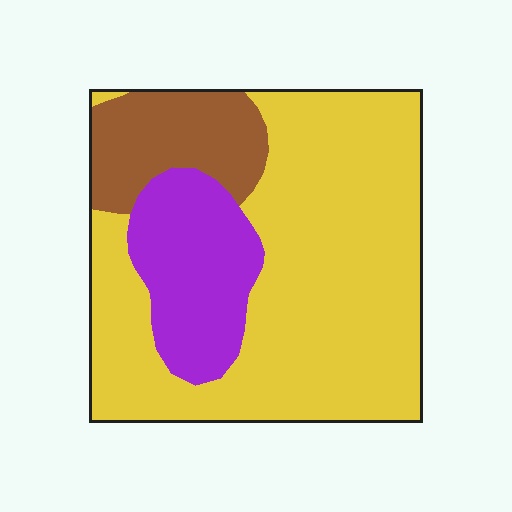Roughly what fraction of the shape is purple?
Purple takes up between a sixth and a third of the shape.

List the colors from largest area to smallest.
From largest to smallest: yellow, purple, brown.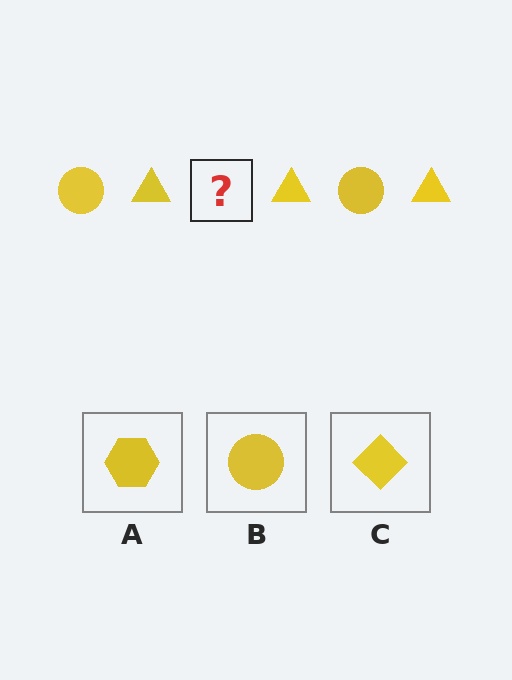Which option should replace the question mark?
Option B.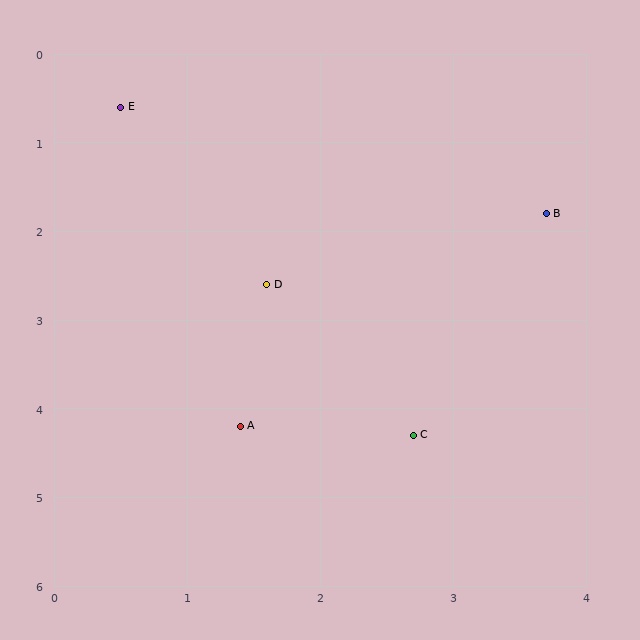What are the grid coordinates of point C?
Point C is at approximately (2.7, 4.3).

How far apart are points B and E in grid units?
Points B and E are about 3.4 grid units apart.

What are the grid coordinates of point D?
Point D is at approximately (1.6, 2.6).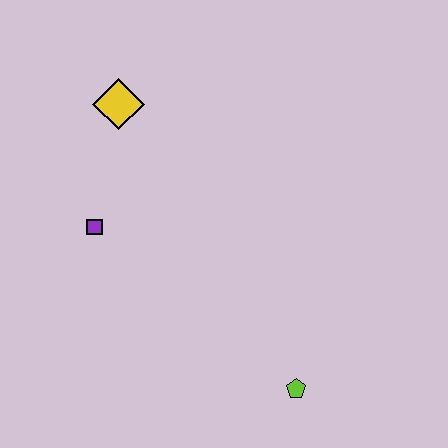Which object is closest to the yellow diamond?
The purple square is closest to the yellow diamond.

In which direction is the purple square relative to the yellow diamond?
The purple square is below the yellow diamond.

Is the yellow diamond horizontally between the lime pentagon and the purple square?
Yes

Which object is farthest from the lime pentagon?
The yellow diamond is farthest from the lime pentagon.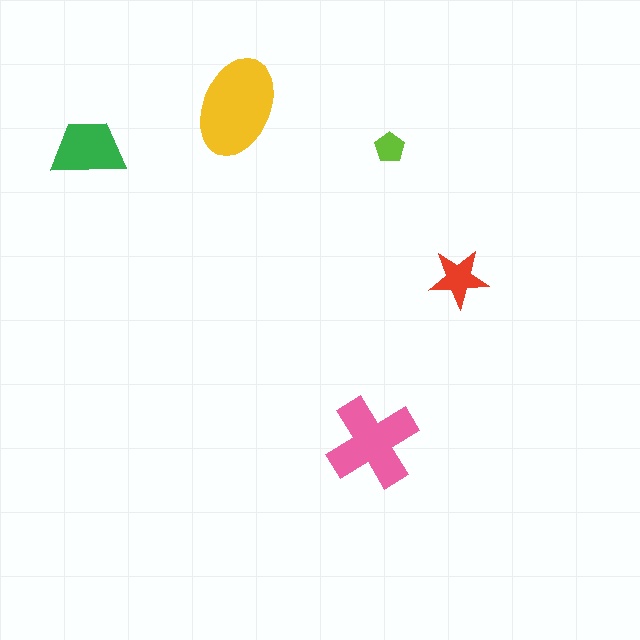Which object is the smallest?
The lime pentagon.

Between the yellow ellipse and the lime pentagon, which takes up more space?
The yellow ellipse.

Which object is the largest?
The yellow ellipse.